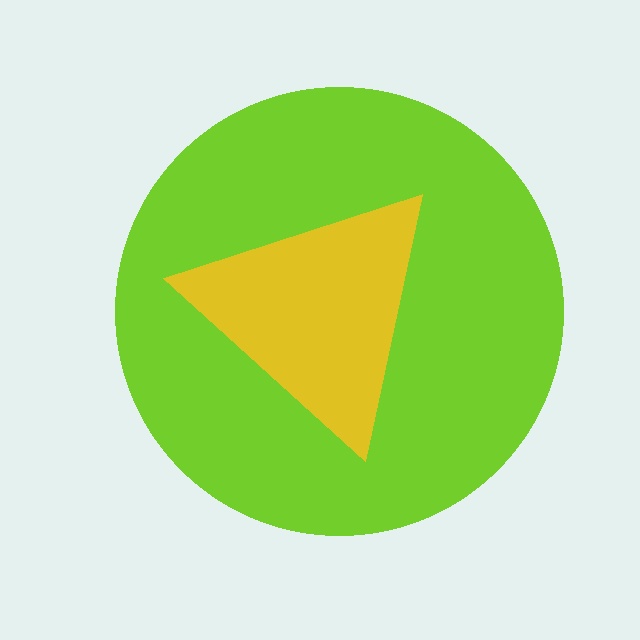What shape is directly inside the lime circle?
The yellow triangle.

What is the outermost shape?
The lime circle.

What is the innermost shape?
The yellow triangle.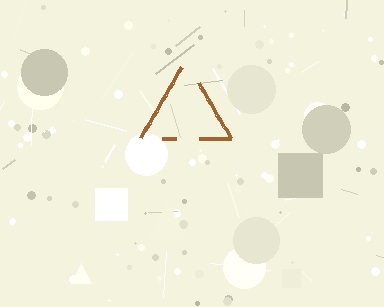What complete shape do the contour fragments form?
The contour fragments form a triangle.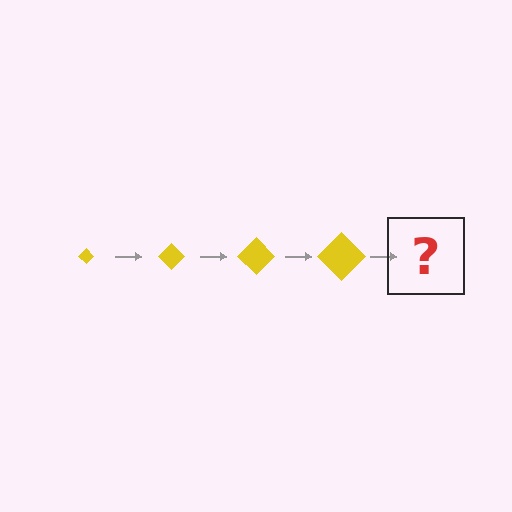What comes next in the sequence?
The next element should be a yellow diamond, larger than the previous one.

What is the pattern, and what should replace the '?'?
The pattern is that the diamond gets progressively larger each step. The '?' should be a yellow diamond, larger than the previous one.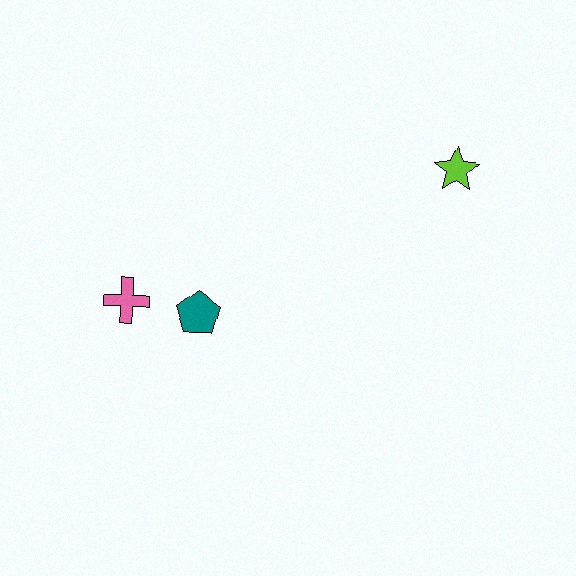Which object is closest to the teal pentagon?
The pink cross is closest to the teal pentagon.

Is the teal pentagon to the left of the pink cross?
No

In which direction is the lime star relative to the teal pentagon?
The lime star is to the right of the teal pentagon.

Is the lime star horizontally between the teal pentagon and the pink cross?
No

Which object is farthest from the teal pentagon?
The lime star is farthest from the teal pentagon.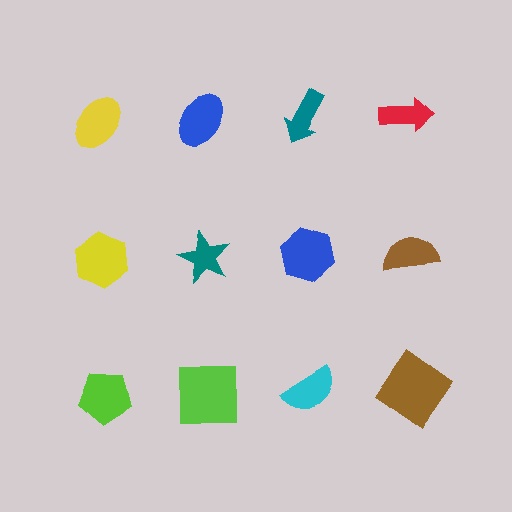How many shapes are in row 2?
4 shapes.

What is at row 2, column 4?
A brown semicircle.